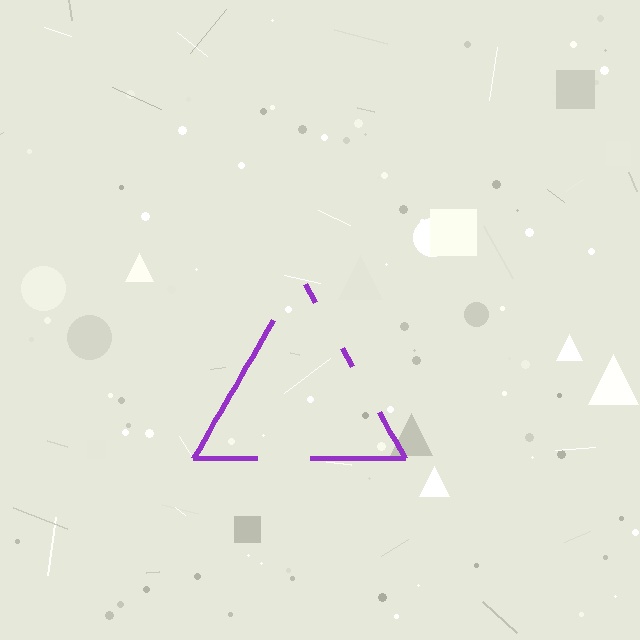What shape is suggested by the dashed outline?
The dashed outline suggests a triangle.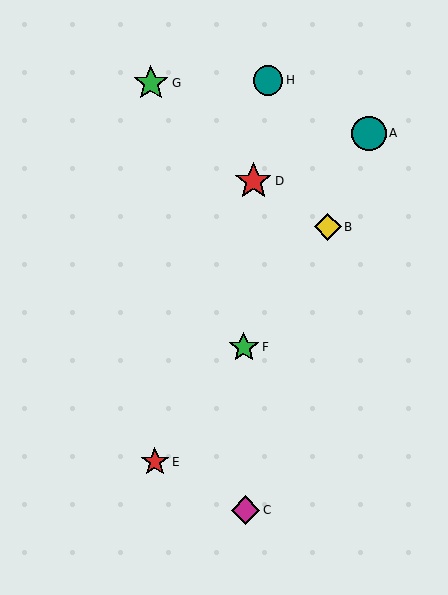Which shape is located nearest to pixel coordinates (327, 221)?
The yellow diamond (labeled B) at (328, 227) is nearest to that location.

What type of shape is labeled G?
Shape G is a green star.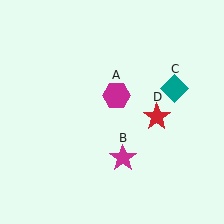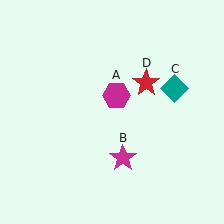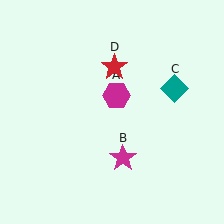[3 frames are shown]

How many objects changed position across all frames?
1 object changed position: red star (object D).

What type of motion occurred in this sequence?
The red star (object D) rotated counterclockwise around the center of the scene.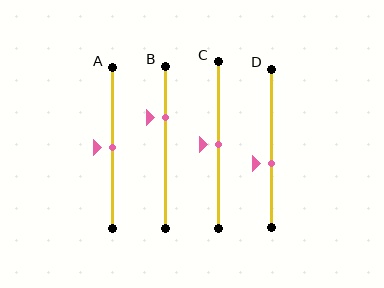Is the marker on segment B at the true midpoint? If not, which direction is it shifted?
No, the marker on segment B is shifted upward by about 18% of the segment length.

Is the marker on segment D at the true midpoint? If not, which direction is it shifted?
No, the marker on segment D is shifted downward by about 9% of the segment length.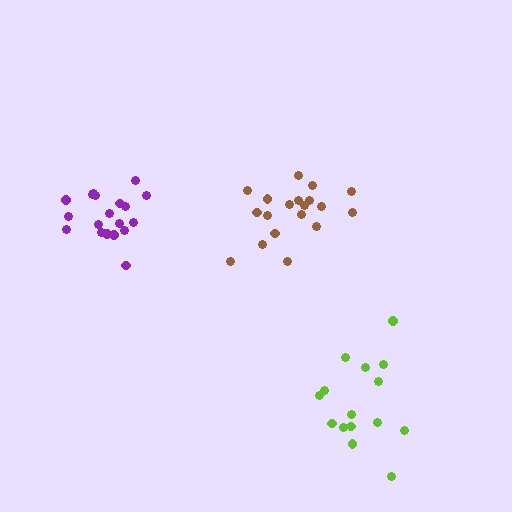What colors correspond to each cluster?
The clusters are colored: lime, brown, purple.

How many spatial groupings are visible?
There are 3 spatial groupings.